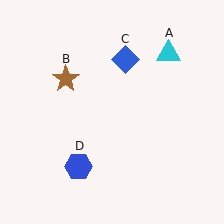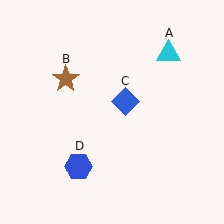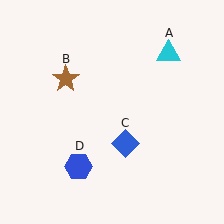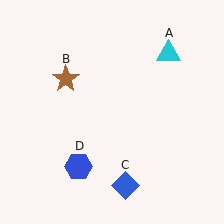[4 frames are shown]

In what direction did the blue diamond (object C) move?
The blue diamond (object C) moved down.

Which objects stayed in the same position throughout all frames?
Cyan triangle (object A) and brown star (object B) and blue hexagon (object D) remained stationary.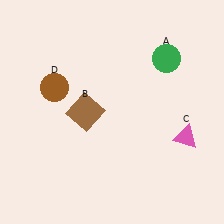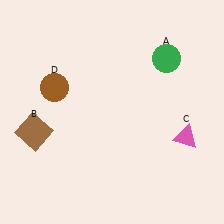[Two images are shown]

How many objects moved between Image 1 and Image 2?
1 object moved between the two images.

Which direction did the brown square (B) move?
The brown square (B) moved left.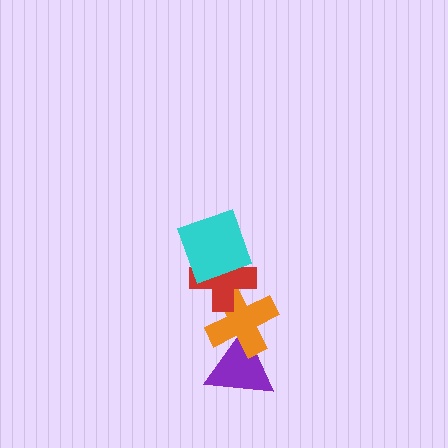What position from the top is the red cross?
The red cross is 2nd from the top.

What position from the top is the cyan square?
The cyan square is 1st from the top.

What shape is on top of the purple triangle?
The orange cross is on top of the purple triangle.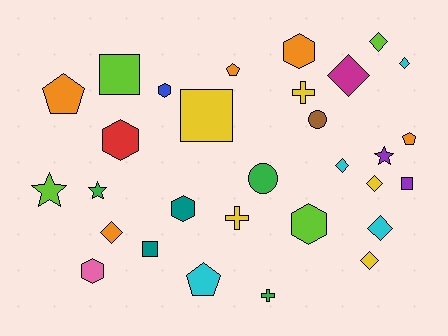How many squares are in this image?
There are 4 squares.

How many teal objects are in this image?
There are 2 teal objects.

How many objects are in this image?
There are 30 objects.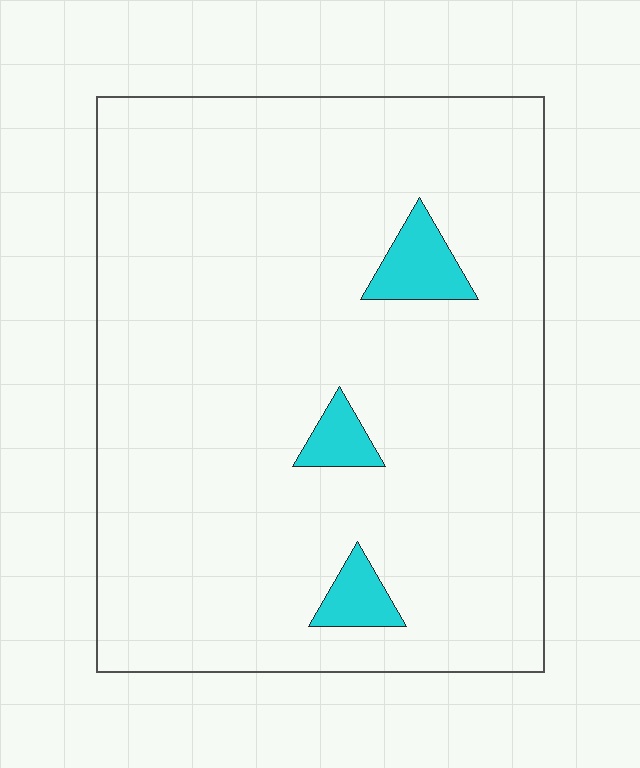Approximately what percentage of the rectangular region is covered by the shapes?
Approximately 5%.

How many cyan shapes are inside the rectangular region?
3.